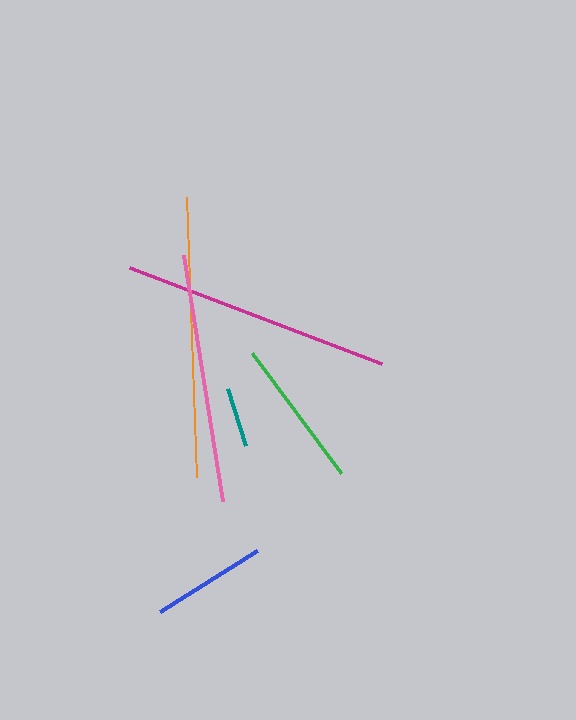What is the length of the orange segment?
The orange segment is approximately 280 pixels long.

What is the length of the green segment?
The green segment is approximately 150 pixels long.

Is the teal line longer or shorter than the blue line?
The blue line is longer than the teal line.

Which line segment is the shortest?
The teal line is the shortest at approximately 61 pixels.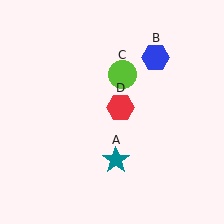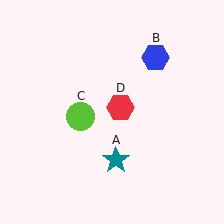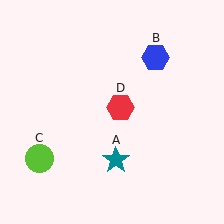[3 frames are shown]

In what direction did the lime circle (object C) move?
The lime circle (object C) moved down and to the left.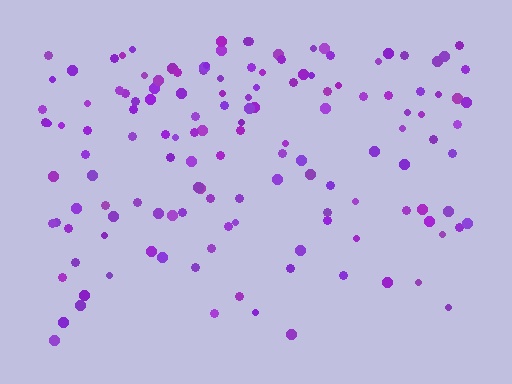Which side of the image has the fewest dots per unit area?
The bottom.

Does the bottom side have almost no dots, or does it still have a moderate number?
Still a moderate number, just noticeably fewer than the top.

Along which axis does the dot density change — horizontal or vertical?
Vertical.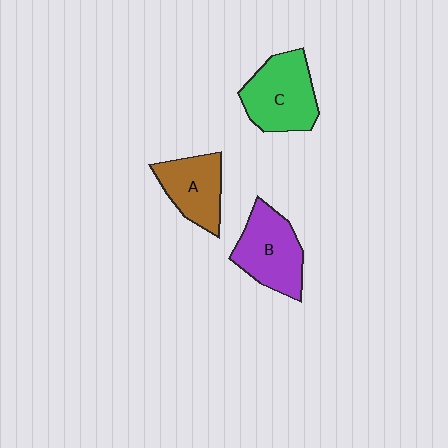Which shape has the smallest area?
Shape A (brown).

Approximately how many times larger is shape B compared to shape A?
Approximately 1.2 times.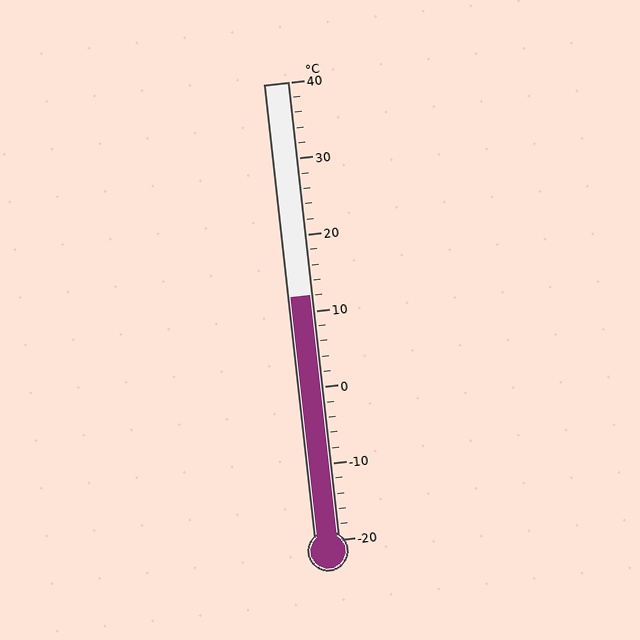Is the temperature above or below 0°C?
The temperature is above 0°C.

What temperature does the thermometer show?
The thermometer shows approximately 12°C.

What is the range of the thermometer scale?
The thermometer scale ranges from -20°C to 40°C.